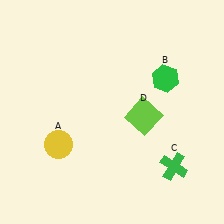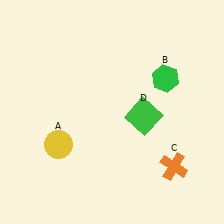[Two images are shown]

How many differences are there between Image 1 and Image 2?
There are 2 differences between the two images.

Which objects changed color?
C changed from green to orange. D changed from lime to green.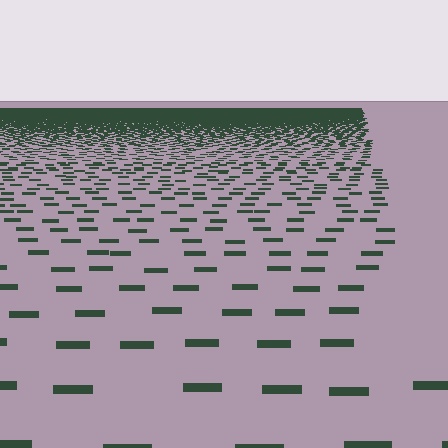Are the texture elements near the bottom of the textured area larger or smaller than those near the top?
Larger. Near the bottom, elements are closer to the viewer and appear at a bigger on-screen size.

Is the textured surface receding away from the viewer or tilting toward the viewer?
The surface is receding away from the viewer. Texture elements get smaller and denser toward the top.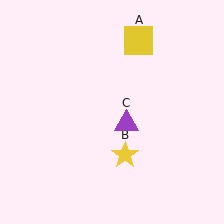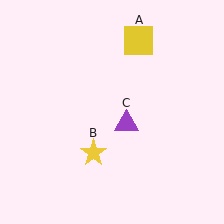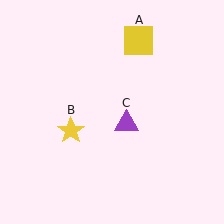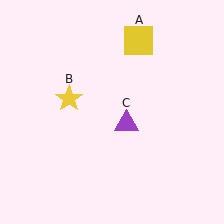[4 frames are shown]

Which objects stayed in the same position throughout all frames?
Yellow square (object A) and purple triangle (object C) remained stationary.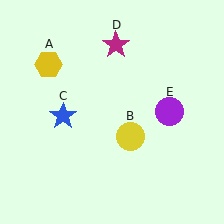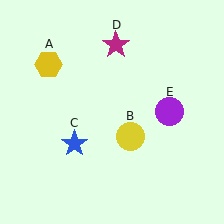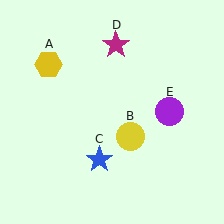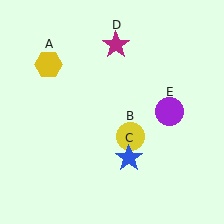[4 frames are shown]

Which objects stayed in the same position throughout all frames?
Yellow hexagon (object A) and yellow circle (object B) and magenta star (object D) and purple circle (object E) remained stationary.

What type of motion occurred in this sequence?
The blue star (object C) rotated counterclockwise around the center of the scene.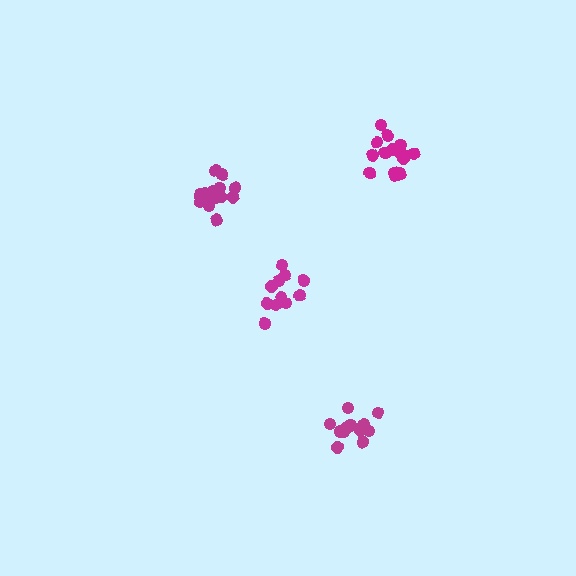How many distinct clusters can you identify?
There are 4 distinct clusters.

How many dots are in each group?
Group 1: 16 dots, Group 2: 13 dots, Group 3: 11 dots, Group 4: 13 dots (53 total).